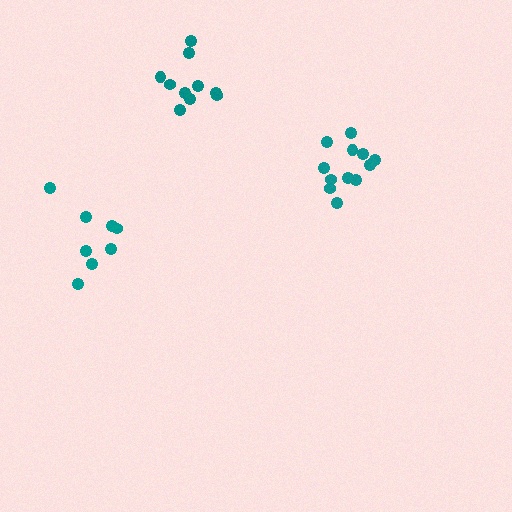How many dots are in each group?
Group 1: 12 dots, Group 2: 8 dots, Group 3: 10 dots (30 total).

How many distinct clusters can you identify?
There are 3 distinct clusters.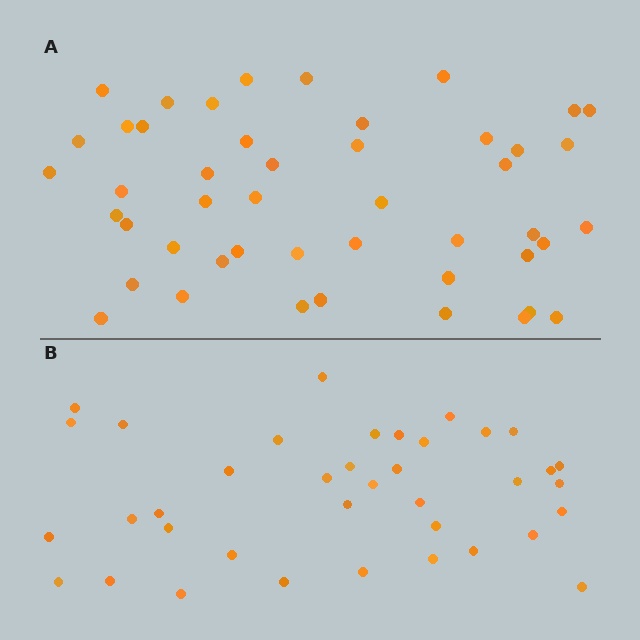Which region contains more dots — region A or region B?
Region A (the top region) has more dots.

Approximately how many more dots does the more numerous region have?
Region A has roughly 8 or so more dots than region B.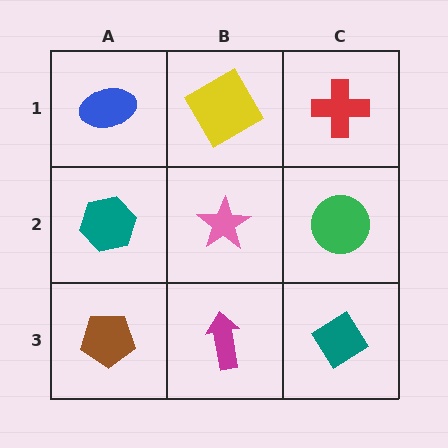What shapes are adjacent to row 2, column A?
A blue ellipse (row 1, column A), a brown pentagon (row 3, column A), a pink star (row 2, column B).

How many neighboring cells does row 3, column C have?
2.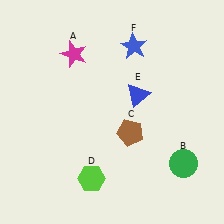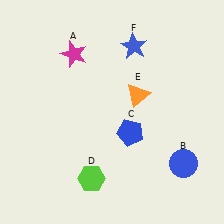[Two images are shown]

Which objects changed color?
B changed from green to blue. C changed from brown to blue. E changed from blue to orange.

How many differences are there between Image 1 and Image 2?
There are 3 differences between the two images.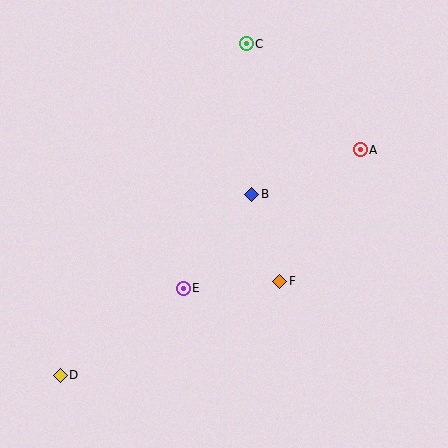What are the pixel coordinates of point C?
Point C is at (246, 44).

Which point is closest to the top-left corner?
Point C is closest to the top-left corner.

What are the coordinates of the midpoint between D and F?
The midpoint between D and F is at (170, 328).